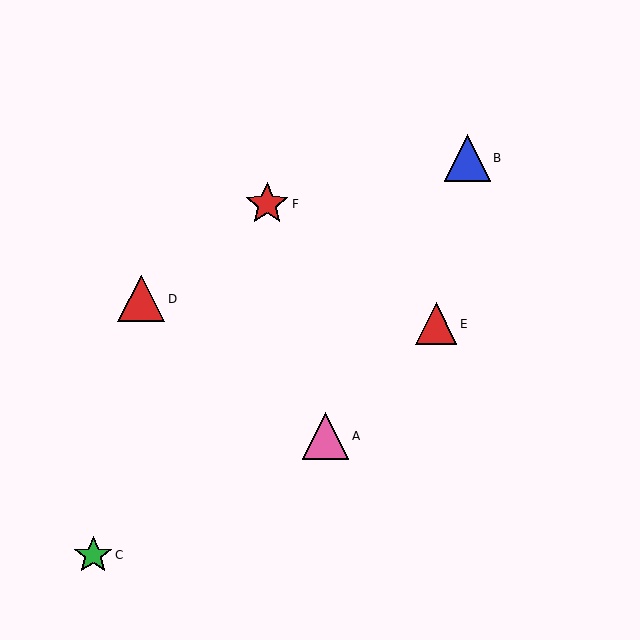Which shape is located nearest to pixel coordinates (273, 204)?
The red star (labeled F) at (267, 204) is nearest to that location.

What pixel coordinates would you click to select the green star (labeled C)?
Click at (93, 555) to select the green star C.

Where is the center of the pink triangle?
The center of the pink triangle is at (326, 436).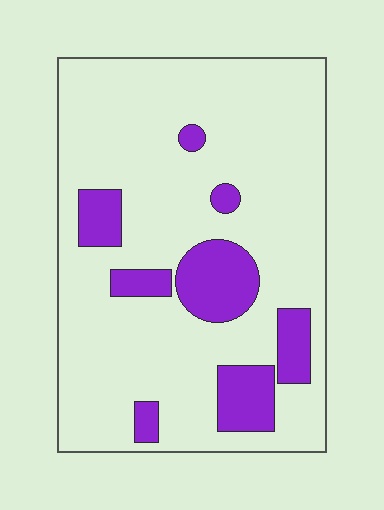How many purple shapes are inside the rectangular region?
8.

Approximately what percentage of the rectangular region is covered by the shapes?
Approximately 20%.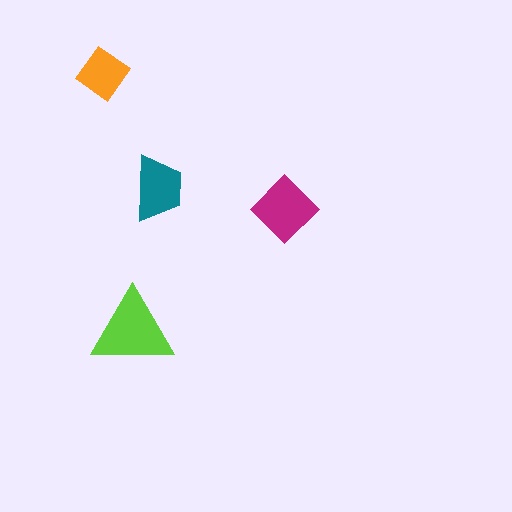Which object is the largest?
The lime triangle.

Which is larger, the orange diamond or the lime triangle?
The lime triangle.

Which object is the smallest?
The orange diamond.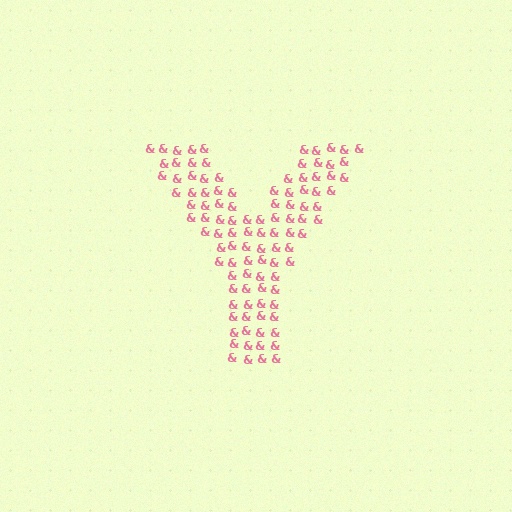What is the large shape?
The large shape is the letter Y.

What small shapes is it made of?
It is made of small ampersands.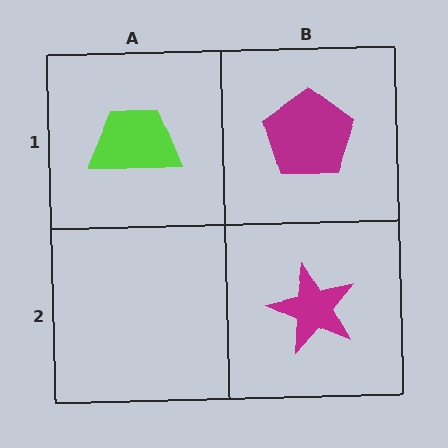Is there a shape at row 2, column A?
No, that cell is empty.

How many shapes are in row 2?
1 shape.